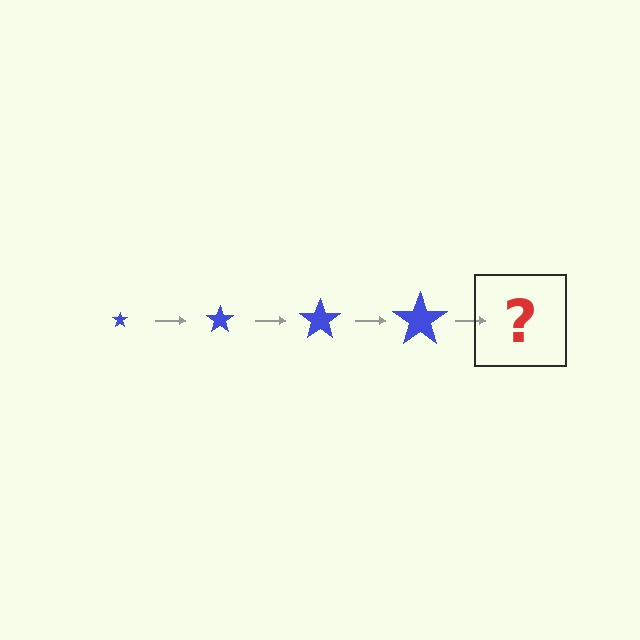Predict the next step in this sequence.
The next step is a blue star, larger than the previous one.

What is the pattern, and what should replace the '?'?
The pattern is that the star gets progressively larger each step. The '?' should be a blue star, larger than the previous one.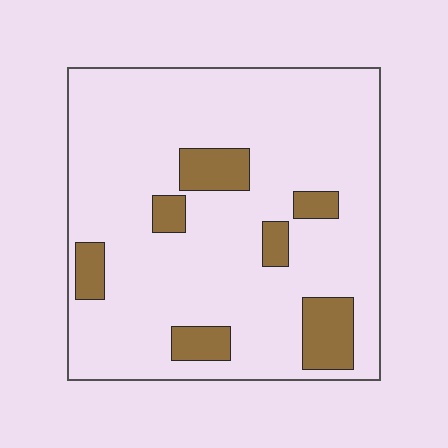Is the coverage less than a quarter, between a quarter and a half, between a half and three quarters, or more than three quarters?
Less than a quarter.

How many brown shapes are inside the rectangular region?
7.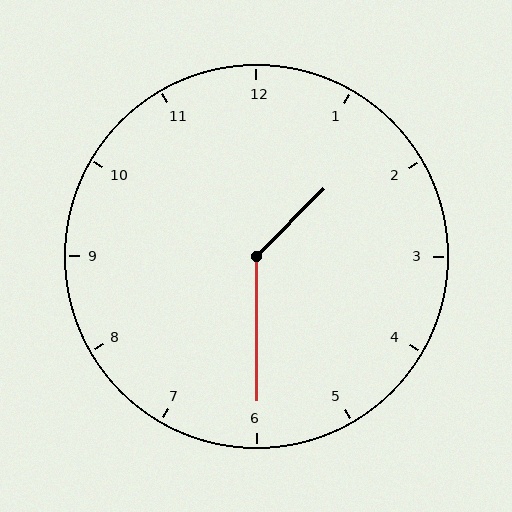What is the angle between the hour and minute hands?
Approximately 135 degrees.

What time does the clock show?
1:30.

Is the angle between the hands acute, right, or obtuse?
It is obtuse.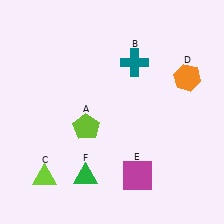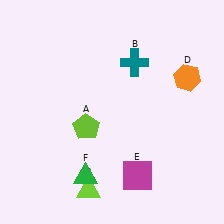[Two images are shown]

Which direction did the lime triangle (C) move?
The lime triangle (C) moved right.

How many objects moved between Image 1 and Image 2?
1 object moved between the two images.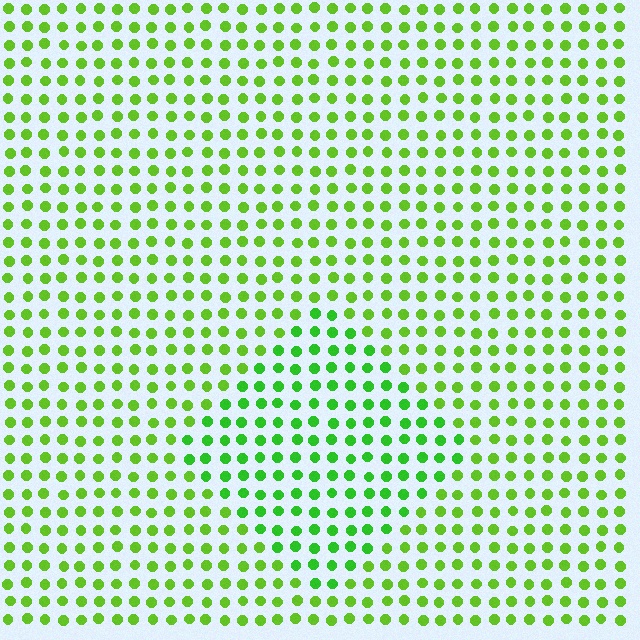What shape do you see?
I see a diamond.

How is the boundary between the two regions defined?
The boundary is defined purely by a slight shift in hue (about 21 degrees). Spacing, size, and orientation are identical on both sides.